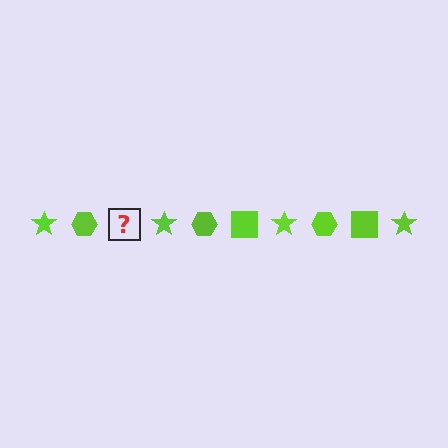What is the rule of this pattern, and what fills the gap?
The rule is that the pattern cycles through star, hexagon, square shapes in lime. The gap should be filled with a lime square.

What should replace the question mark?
The question mark should be replaced with a lime square.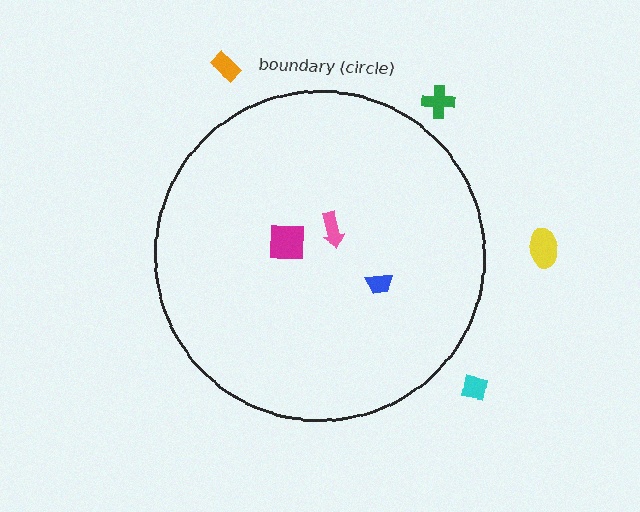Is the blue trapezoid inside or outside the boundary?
Inside.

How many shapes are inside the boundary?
3 inside, 4 outside.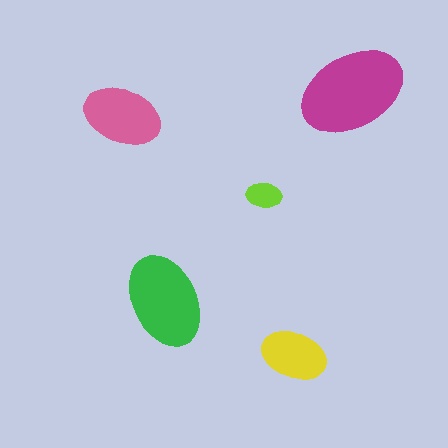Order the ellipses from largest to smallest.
the magenta one, the green one, the pink one, the yellow one, the lime one.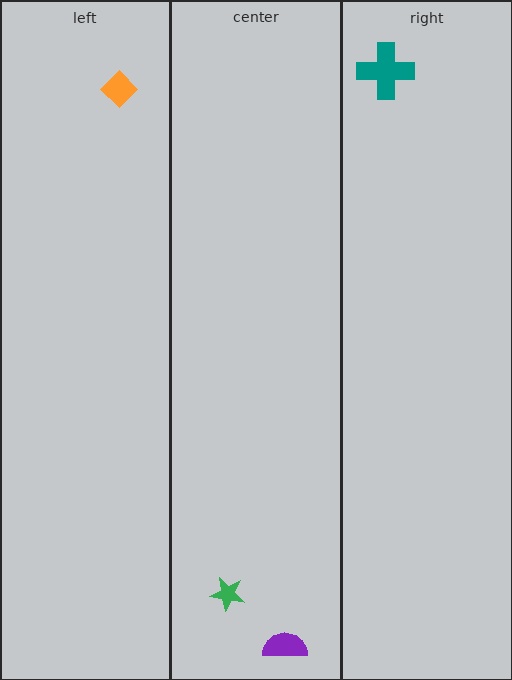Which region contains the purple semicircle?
The center region.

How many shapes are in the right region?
1.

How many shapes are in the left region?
1.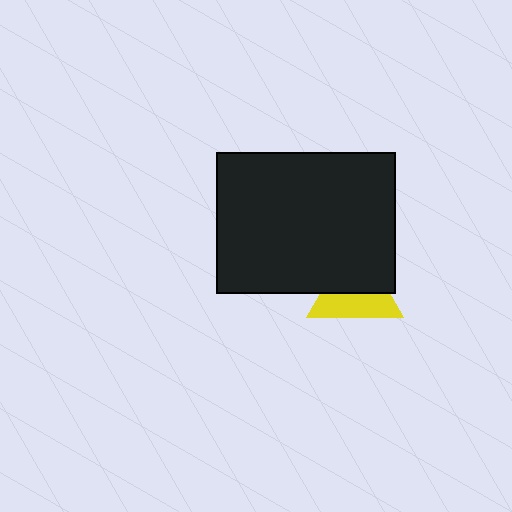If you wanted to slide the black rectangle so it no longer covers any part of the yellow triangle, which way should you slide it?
Slide it up — that is the most direct way to separate the two shapes.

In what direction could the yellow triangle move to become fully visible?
The yellow triangle could move down. That would shift it out from behind the black rectangle entirely.